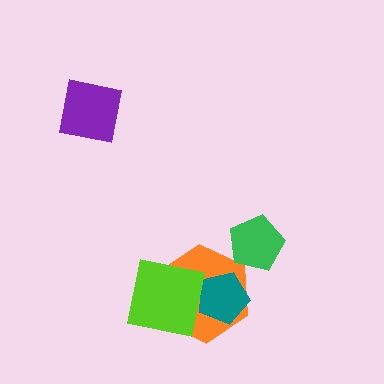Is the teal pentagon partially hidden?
Yes, it is partially covered by another shape.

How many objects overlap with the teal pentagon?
2 objects overlap with the teal pentagon.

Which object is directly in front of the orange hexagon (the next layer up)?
The teal pentagon is directly in front of the orange hexagon.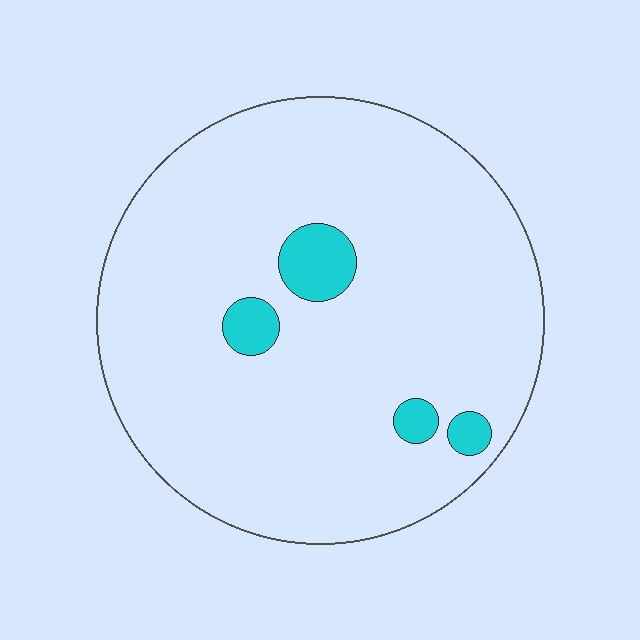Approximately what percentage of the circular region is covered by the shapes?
Approximately 5%.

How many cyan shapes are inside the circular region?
4.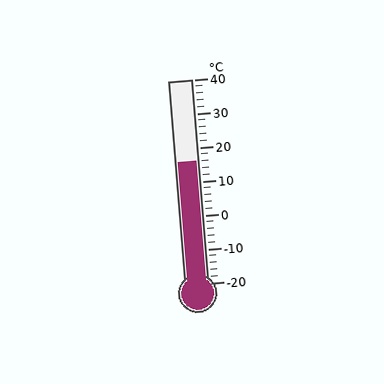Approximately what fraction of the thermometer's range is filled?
The thermometer is filled to approximately 60% of its range.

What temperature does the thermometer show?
The thermometer shows approximately 16°C.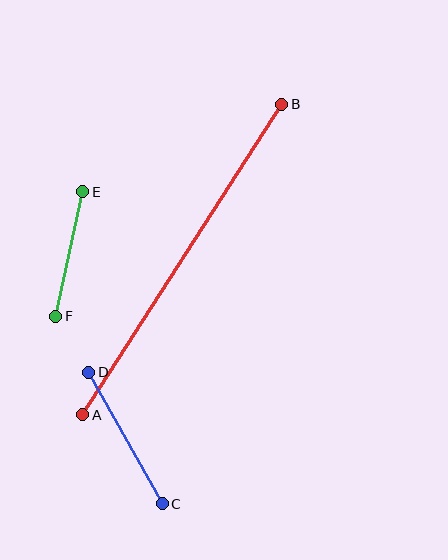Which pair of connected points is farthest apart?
Points A and B are farthest apart.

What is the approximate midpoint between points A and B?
The midpoint is at approximately (182, 260) pixels.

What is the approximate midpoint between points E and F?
The midpoint is at approximately (69, 254) pixels.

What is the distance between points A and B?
The distance is approximately 369 pixels.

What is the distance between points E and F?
The distance is approximately 127 pixels.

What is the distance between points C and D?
The distance is approximately 150 pixels.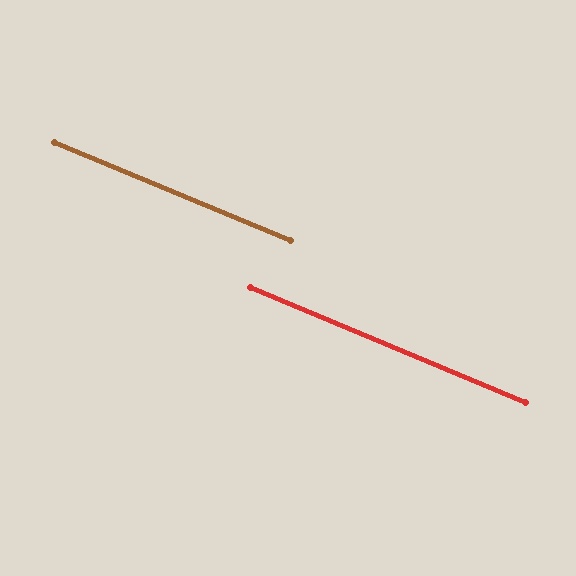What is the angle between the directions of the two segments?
Approximately 0 degrees.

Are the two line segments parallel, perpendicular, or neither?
Parallel — their directions differ by only 0.0°.